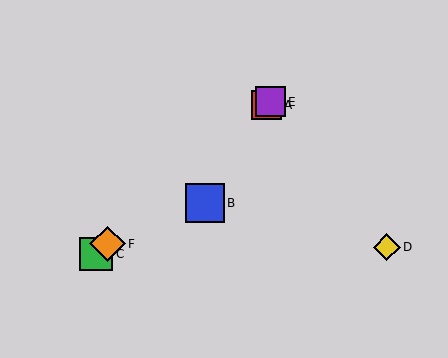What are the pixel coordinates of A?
Object A is at (266, 105).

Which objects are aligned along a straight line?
Objects A, C, E, F are aligned along a straight line.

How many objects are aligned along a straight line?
4 objects (A, C, E, F) are aligned along a straight line.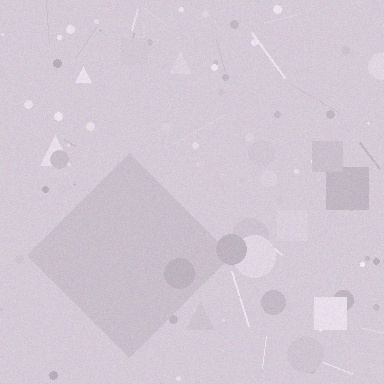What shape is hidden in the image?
A diamond is hidden in the image.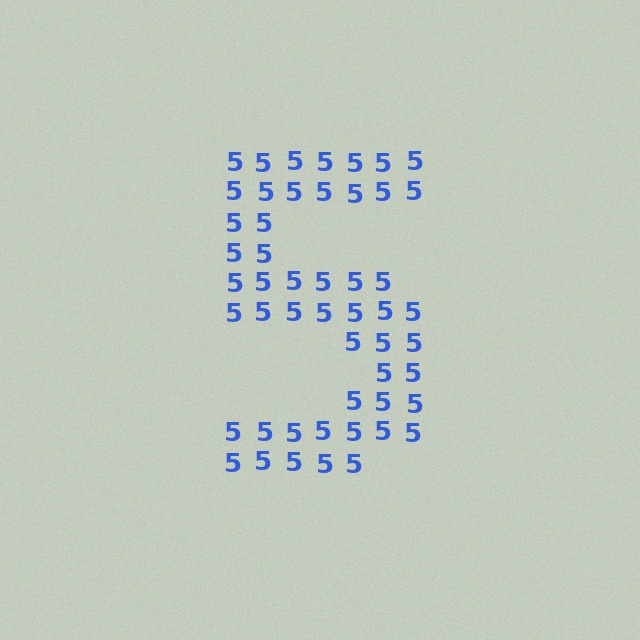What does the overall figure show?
The overall figure shows the digit 5.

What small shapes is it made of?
It is made of small digit 5's.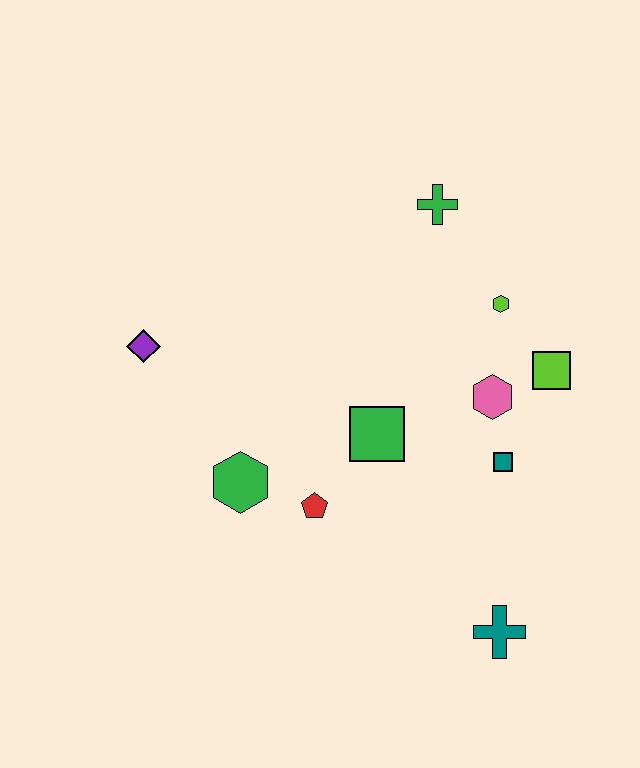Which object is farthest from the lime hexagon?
The purple diamond is farthest from the lime hexagon.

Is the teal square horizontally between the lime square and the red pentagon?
Yes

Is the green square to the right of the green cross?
No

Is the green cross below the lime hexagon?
No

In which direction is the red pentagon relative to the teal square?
The red pentagon is to the left of the teal square.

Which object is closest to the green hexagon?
The red pentagon is closest to the green hexagon.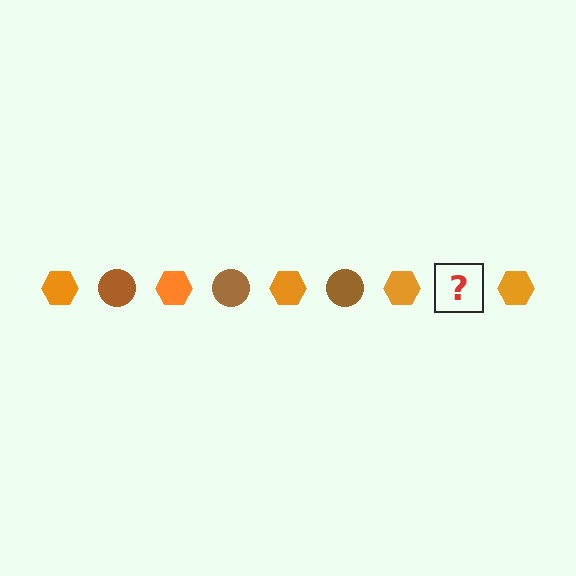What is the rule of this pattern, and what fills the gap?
The rule is that the pattern alternates between orange hexagon and brown circle. The gap should be filled with a brown circle.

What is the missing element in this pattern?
The missing element is a brown circle.